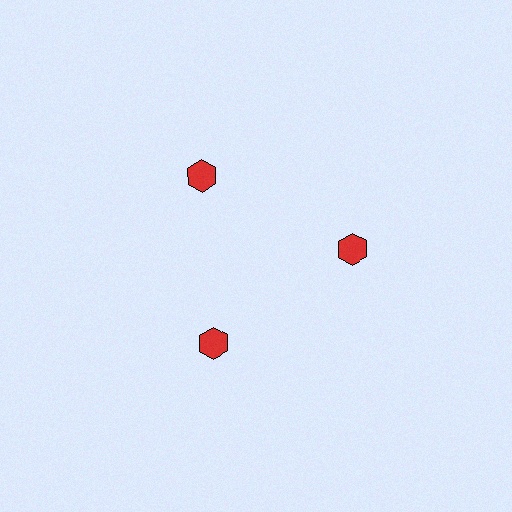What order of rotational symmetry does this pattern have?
This pattern has 3-fold rotational symmetry.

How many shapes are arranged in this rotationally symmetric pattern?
There are 3 shapes, arranged in 3 groups of 1.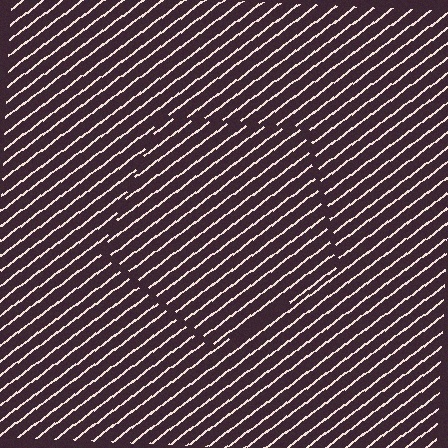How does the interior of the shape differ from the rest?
The interior of the shape contains the same grating, shifted by half a period — the contour is defined by the phase discontinuity where line-ends from the inner and outer gratings abut.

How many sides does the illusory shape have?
5 sides — the line-ends trace a pentagon.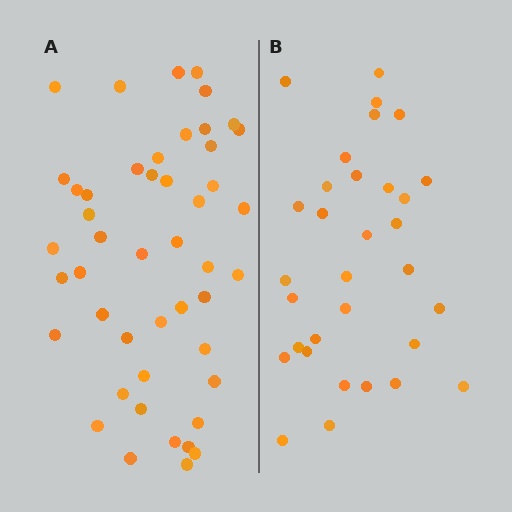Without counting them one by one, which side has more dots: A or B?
Region A (the left region) has more dots.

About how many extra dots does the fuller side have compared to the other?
Region A has approximately 15 more dots than region B.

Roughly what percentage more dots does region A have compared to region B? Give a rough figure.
About 45% more.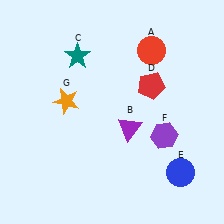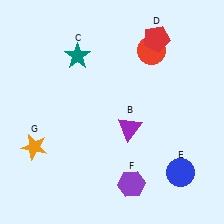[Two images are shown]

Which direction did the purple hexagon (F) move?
The purple hexagon (F) moved down.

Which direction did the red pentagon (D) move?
The red pentagon (D) moved up.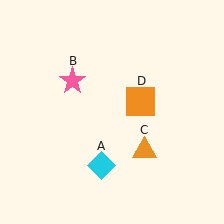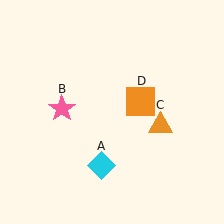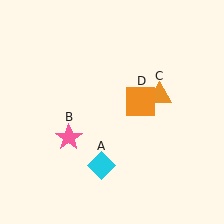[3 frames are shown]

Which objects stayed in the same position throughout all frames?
Cyan diamond (object A) and orange square (object D) remained stationary.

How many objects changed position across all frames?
2 objects changed position: pink star (object B), orange triangle (object C).